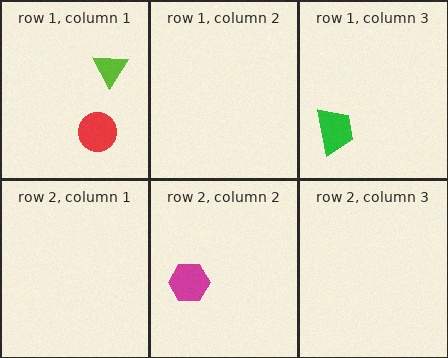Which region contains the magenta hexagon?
The row 2, column 2 region.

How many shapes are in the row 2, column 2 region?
1.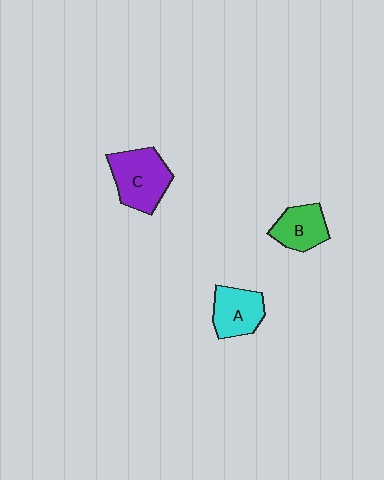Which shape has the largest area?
Shape C (purple).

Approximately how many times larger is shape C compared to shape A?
Approximately 1.3 times.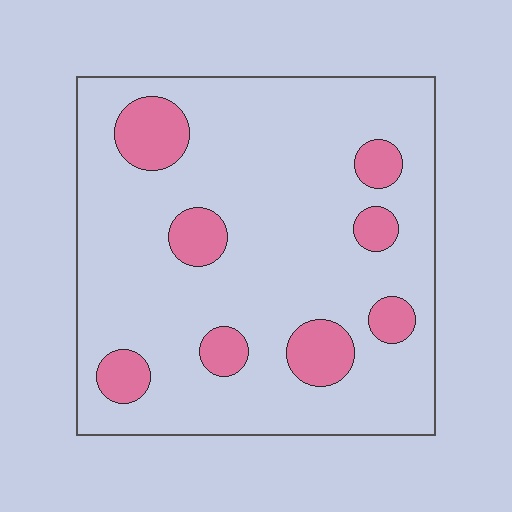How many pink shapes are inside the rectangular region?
8.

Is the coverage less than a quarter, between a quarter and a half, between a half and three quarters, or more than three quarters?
Less than a quarter.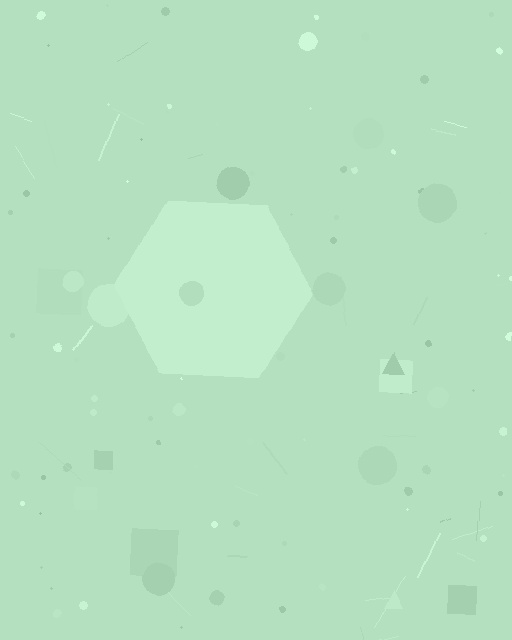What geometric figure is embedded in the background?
A hexagon is embedded in the background.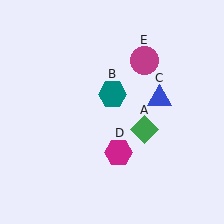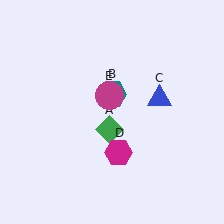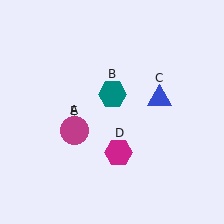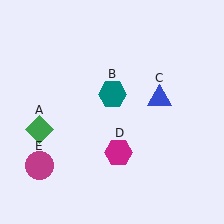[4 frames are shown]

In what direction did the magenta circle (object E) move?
The magenta circle (object E) moved down and to the left.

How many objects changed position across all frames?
2 objects changed position: green diamond (object A), magenta circle (object E).